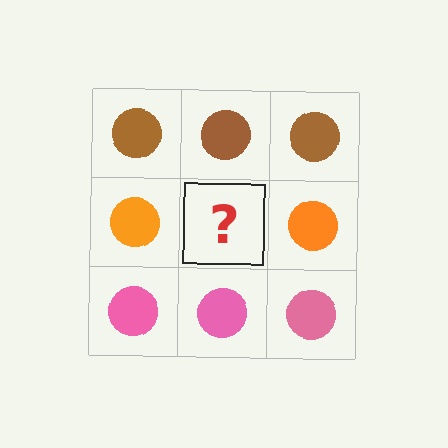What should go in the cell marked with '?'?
The missing cell should contain an orange circle.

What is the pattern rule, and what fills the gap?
The rule is that each row has a consistent color. The gap should be filled with an orange circle.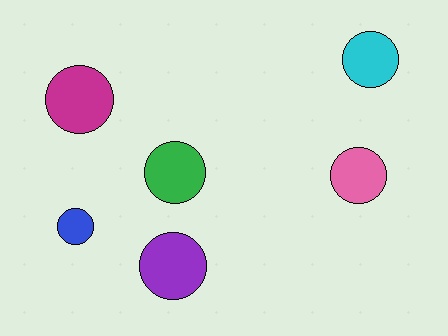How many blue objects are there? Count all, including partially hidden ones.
There is 1 blue object.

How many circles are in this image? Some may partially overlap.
There are 6 circles.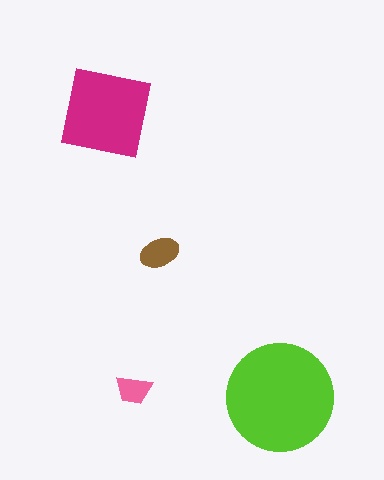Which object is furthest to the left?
The magenta square is leftmost.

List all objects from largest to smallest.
The lime circle, the magenta square, the brown ellipse, the pink trapezoid.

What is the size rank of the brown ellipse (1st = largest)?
3rd.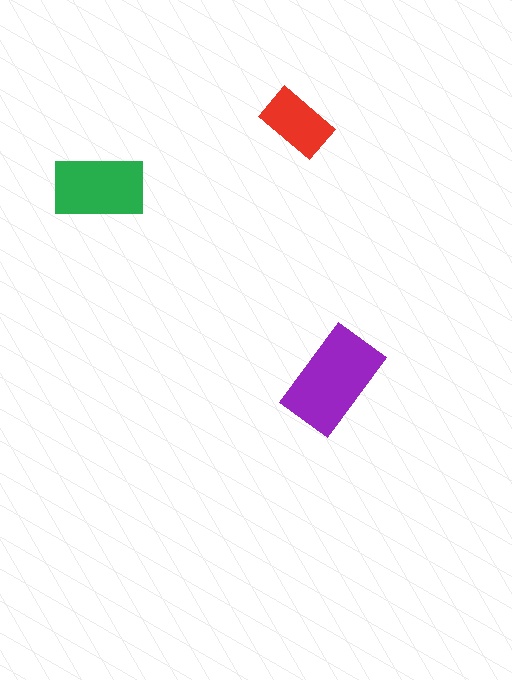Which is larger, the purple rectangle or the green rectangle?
The purple one.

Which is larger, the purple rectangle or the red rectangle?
The purple one.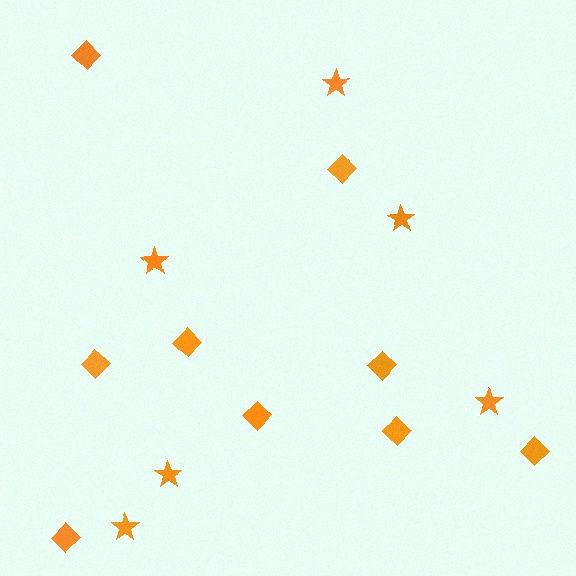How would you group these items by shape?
There are 2 groups: one group of stars (6) and one group of diamonds (9).